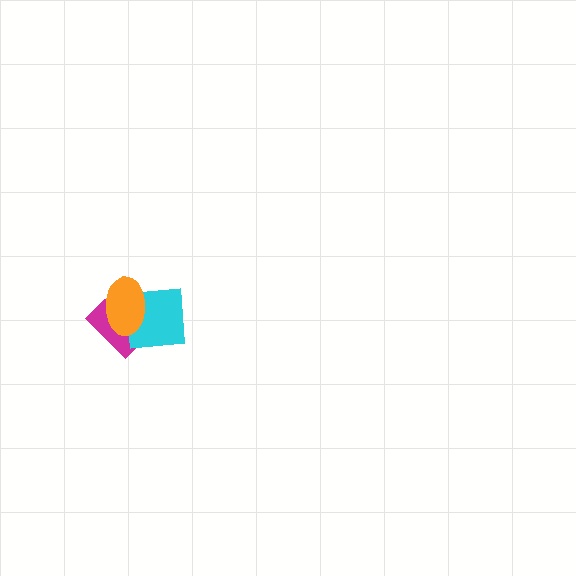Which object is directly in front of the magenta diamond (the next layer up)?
The cyan square is directly in front of the magenta diamond.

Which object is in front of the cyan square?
The orange ellipse is in front of the cyan square.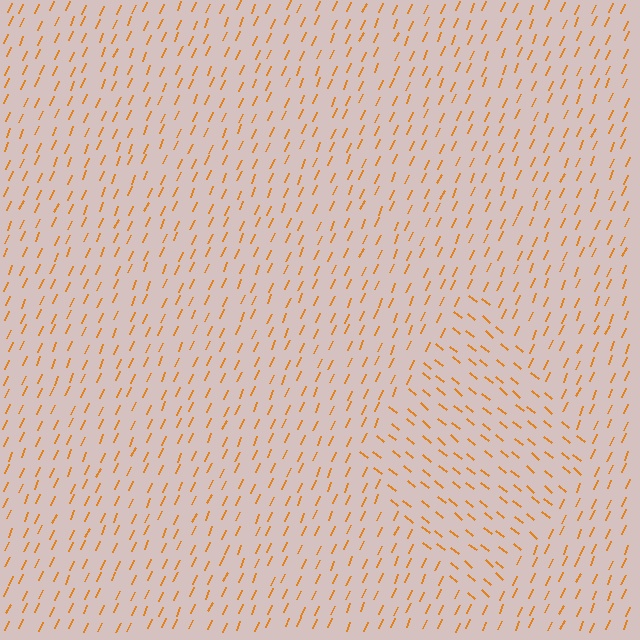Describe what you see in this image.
The image is filled with small orange line segments. A diamond region in the image has lines oriented differently from the surrounding lines, creating a visible texture boundary.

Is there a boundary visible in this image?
Yes, there is a texture boundary formed by a change in line orientation.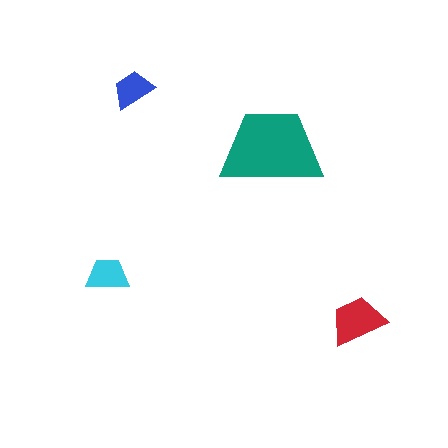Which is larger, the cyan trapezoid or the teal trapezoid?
The teal one.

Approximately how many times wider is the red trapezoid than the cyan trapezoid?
About 1.5 times wider.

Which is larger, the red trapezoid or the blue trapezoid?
The red one.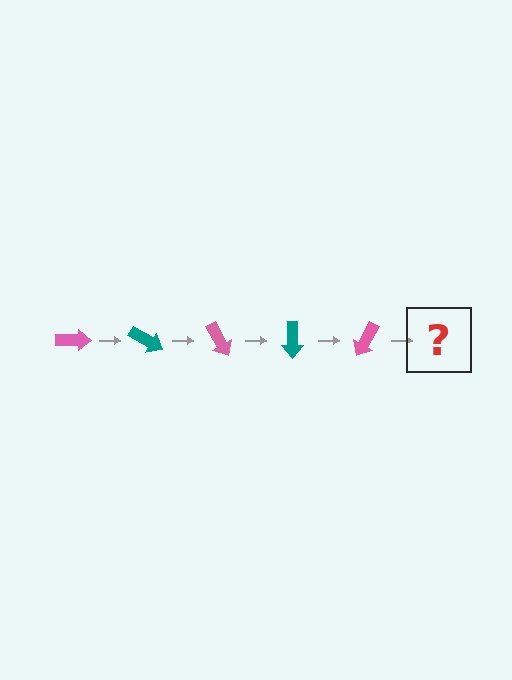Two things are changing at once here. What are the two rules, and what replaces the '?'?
The two rules are that it rotates 30 degrees each step and the color cycles through pink and teal. The '?' should be a teal arrow, rotated 150 degrees from the start.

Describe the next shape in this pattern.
It should be a teal arrow, rotated 150 degrees from the start.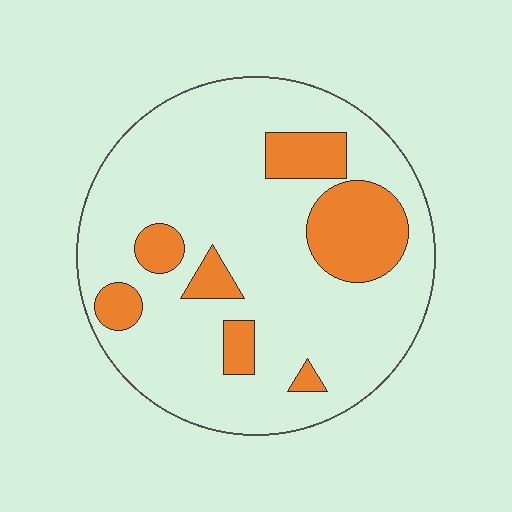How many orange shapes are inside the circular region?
7.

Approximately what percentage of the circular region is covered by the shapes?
Approximately 20%.